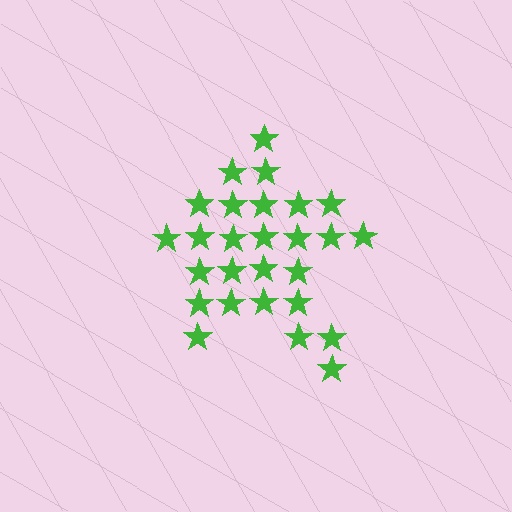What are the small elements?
The small elements are stars.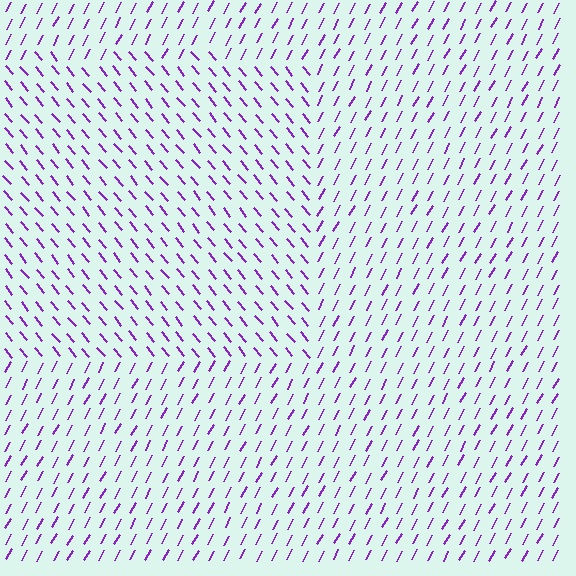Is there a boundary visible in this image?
Yes, there is a texture boundary formed by a change in line orientation.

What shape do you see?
I see a rectangle.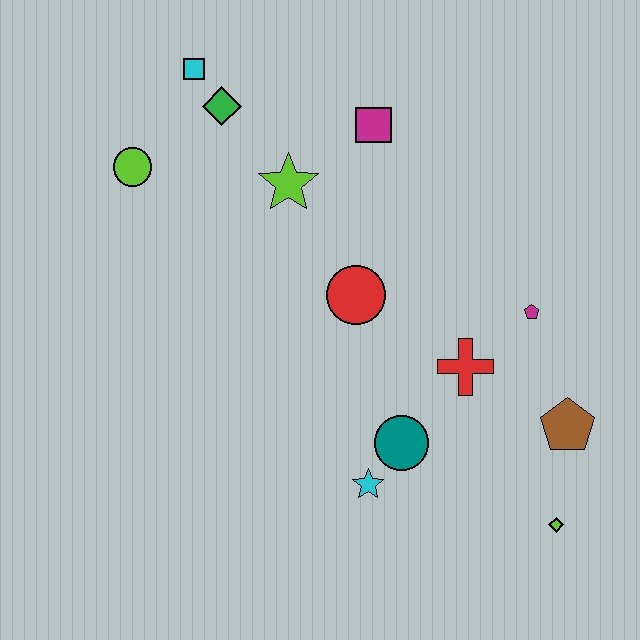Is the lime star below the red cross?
No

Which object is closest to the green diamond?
The cyan square is closest to the green diamond.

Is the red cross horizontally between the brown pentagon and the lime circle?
Yes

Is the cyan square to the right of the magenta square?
No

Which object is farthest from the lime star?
The lime diamond is farthest from the lime star.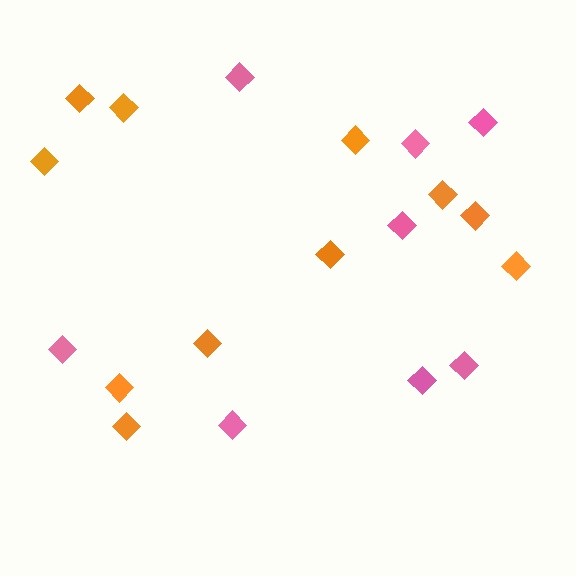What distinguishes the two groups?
There are 2 groups: one group of pink diamonds (8) and one group of orange diamonds (11).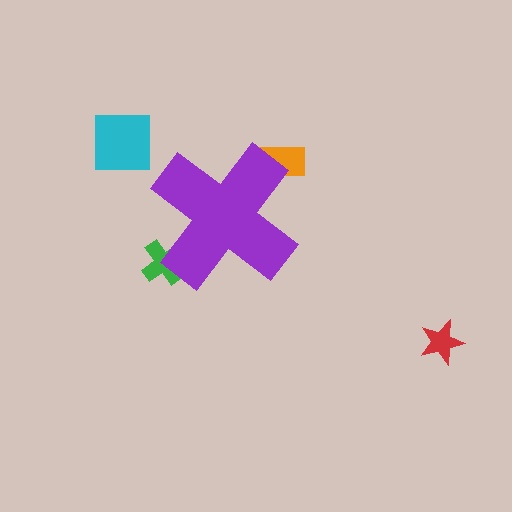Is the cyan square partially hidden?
No, the cyan square is fully visible.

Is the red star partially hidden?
No, the red star is fully visible.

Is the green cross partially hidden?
Yes, the green cross is partially hidden behind the purple cross.